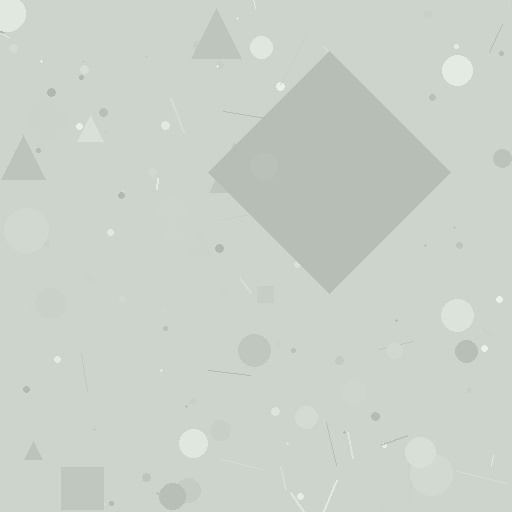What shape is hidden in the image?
A diamond is hidden in the image.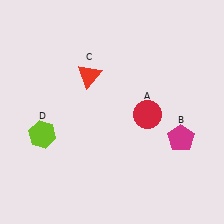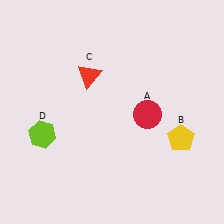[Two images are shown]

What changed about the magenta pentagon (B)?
In Image 1, B is magenta. In Image 2, it changed to yellow.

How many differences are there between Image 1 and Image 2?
There is 1 difference between the two images.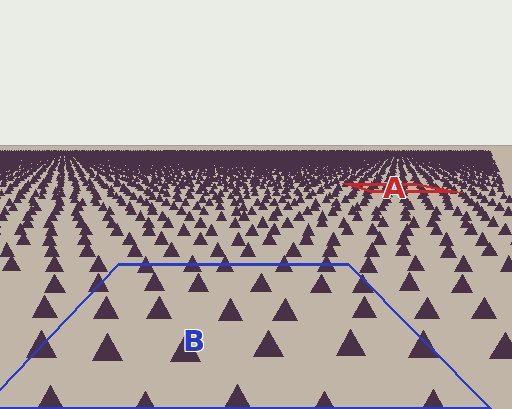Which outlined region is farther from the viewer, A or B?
Region A is farther from the viewer — the texture elements inside it appear smaller and more densely packed.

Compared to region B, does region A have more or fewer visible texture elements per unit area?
Region A has more texture elements per unit area — they are packed more densely because it is farther away.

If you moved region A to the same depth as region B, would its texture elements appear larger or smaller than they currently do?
They would appear larger. At a closer depth, the same texture elements are projected at a bigger on-screen size.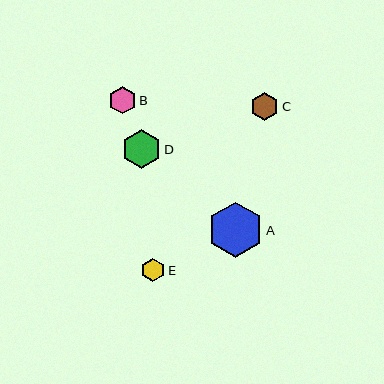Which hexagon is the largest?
Hexagon A is the largest with a size of approximately 55 pixels.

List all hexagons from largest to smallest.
From largest to smallest: A, D, C, B, E.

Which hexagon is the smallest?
Hexagon E is the smallest with a size of approximately 24 pixels.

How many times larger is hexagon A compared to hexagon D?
Hexagon A is approximately 1.4 times the size of hexagon D.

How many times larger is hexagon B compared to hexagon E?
Hexagon B is approximately 1.2 times the size of hexagon E.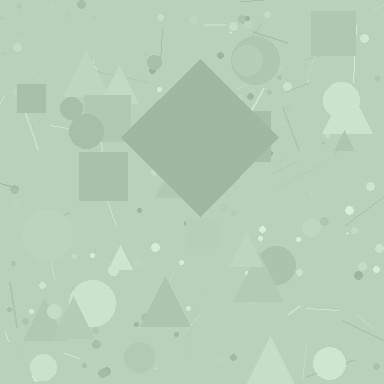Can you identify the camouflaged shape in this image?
The camouflaged shape is a diamond.